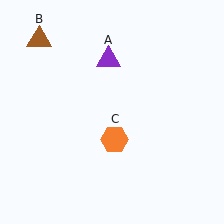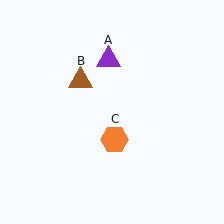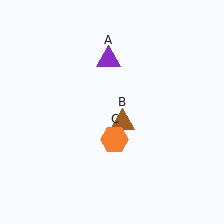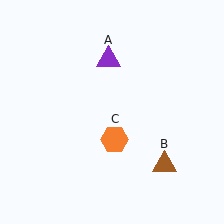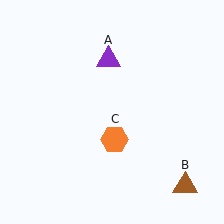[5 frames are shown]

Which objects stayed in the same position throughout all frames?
Purple triangle (object A) and orange hexagon (object C) remained stationary.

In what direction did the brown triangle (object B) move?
The brown triangle (object B) moved down and to the right.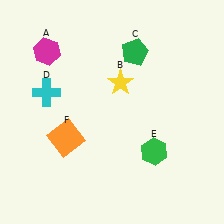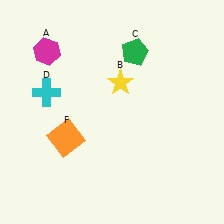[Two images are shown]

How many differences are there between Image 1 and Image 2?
There is 1 difference between the two images.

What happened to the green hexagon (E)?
The green hexagon (E) was removed in Image 2. It was in the bottom-right area of Image 1.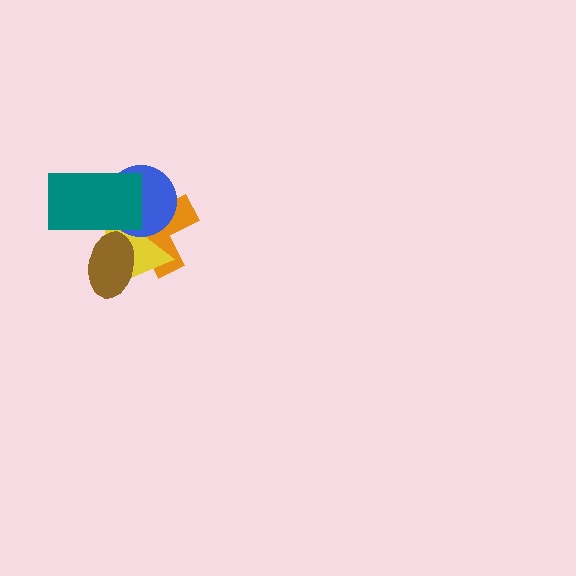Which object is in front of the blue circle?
The teal rectangle is in front of the blue circle.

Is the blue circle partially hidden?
Yes, it is partially covered by another shape.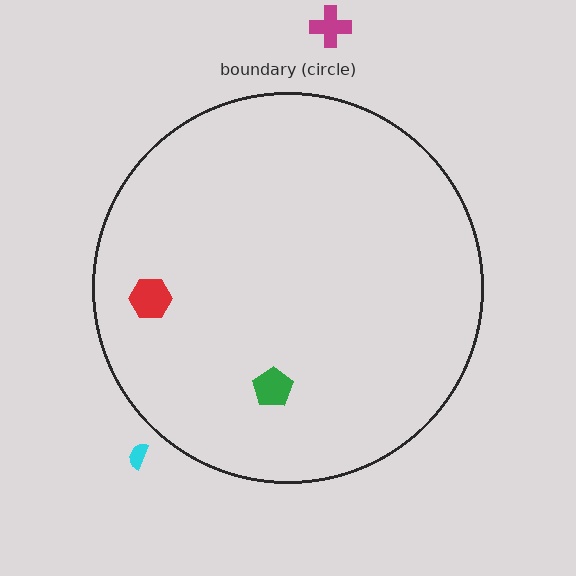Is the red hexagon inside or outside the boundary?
Inside.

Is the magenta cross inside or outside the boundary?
Outside.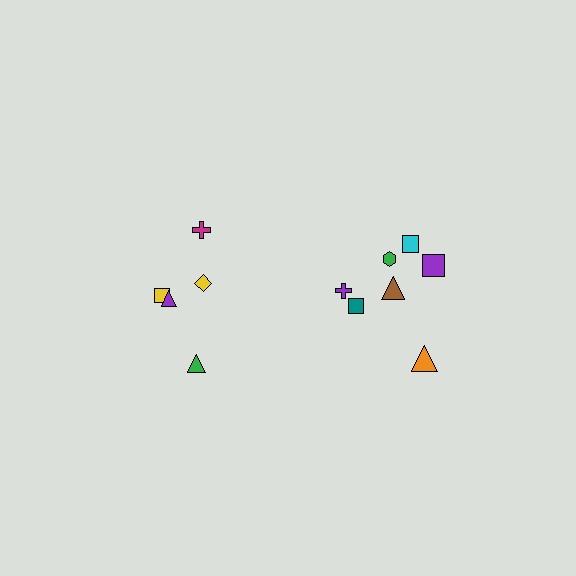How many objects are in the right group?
There are 7 objects.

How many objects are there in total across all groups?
There are 12 objects.